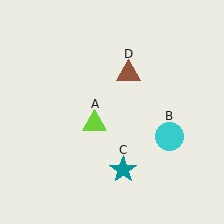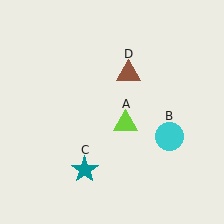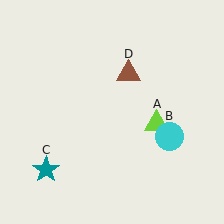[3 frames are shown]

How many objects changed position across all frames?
2 objects changed position: lime triangle (object A), teal star (object C).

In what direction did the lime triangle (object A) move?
The lime triangle (object A) moved right.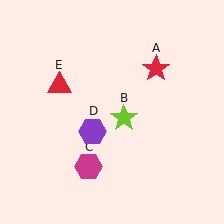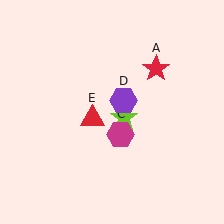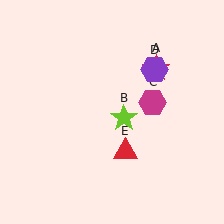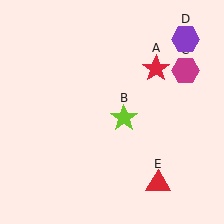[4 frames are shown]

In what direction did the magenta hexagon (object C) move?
The magenta hexagon (object C) moved up and to the right.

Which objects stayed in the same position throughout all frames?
Red star (object A) and lime star (object B) remained stationary.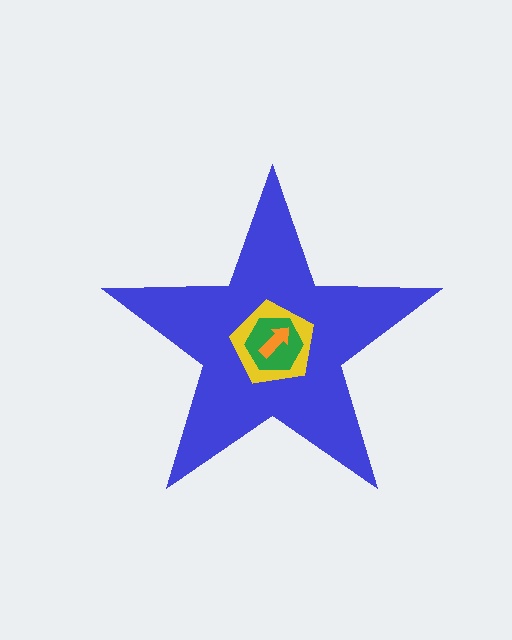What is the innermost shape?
The orange arrow.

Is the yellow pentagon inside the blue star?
Yes.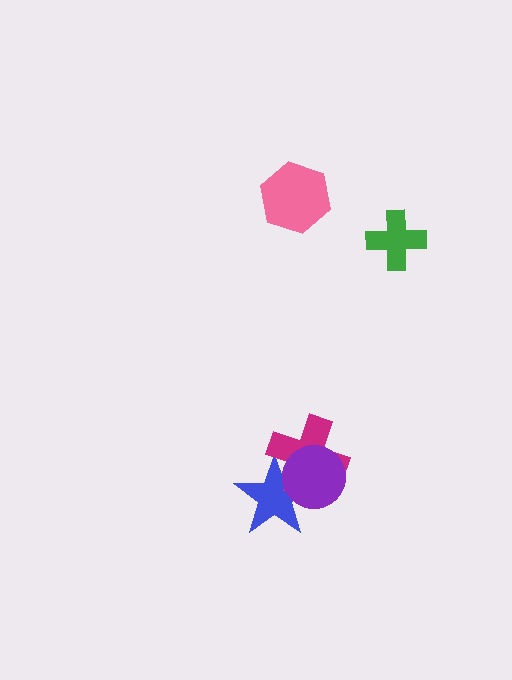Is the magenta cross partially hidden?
Yes, it is partially covered by another shape.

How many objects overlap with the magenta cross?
2 objects overlap with the magenta cross.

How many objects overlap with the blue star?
2 objects overlap with the blue star.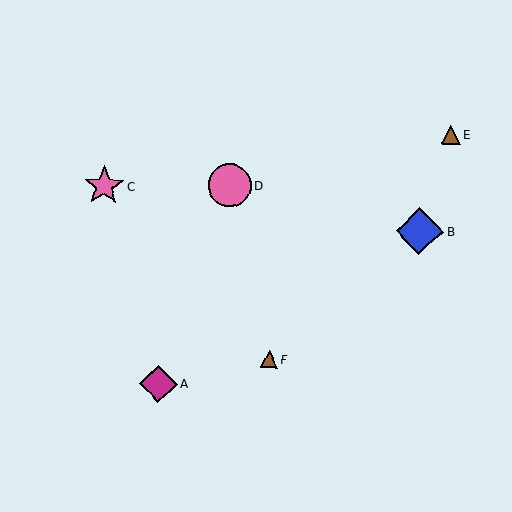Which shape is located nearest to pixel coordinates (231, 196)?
The pink circle (labeled D) at (229, 186) is nearest to that location.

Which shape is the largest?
The blue diamond (labeled B) is the largest.